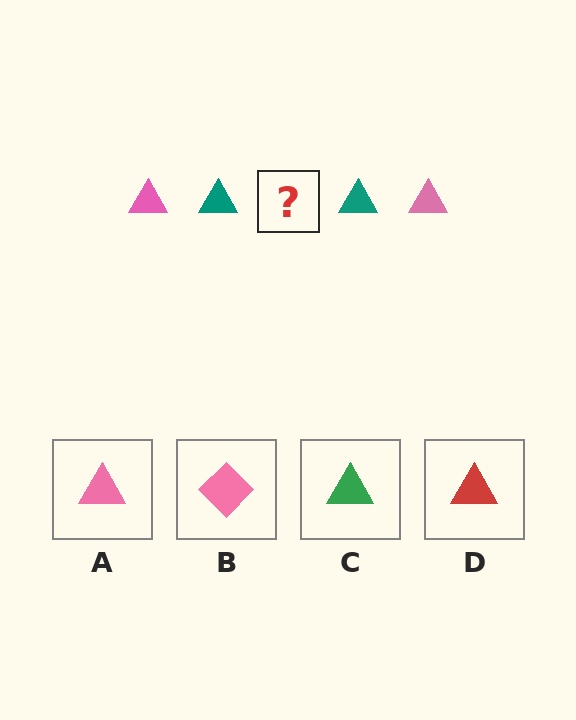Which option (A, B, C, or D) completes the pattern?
A.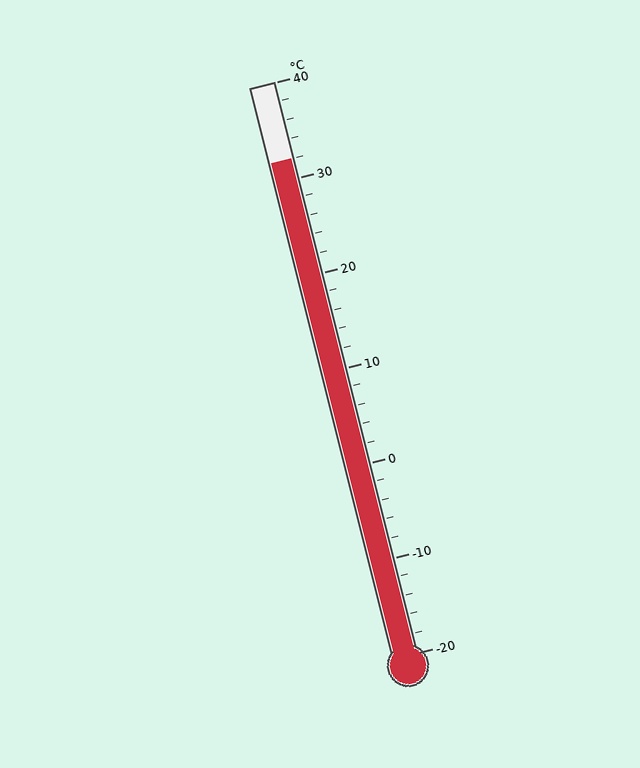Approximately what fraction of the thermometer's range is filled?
The thermometer is filled to approximately 85% of its range.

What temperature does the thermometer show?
The thermometer shows approximately 32°C.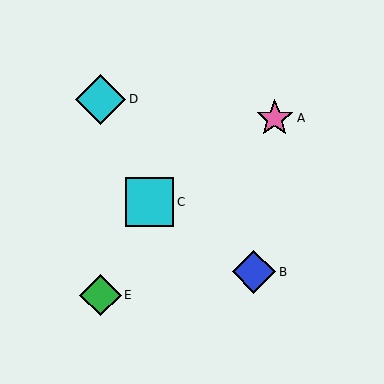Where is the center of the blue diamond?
The center of the blue diamond is at (254, 272).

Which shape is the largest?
The cyan diamond (labeled D) is the largest.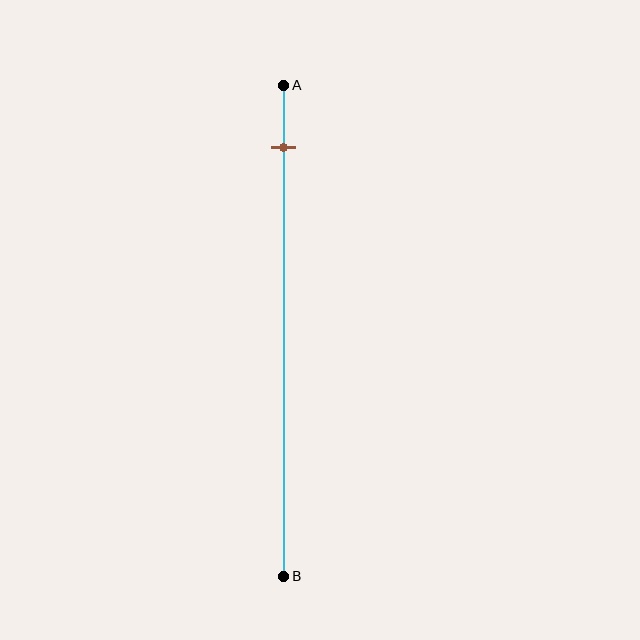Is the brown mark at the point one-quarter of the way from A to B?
No, the mark is at about 15% from A, not at the 25% one-quarter point.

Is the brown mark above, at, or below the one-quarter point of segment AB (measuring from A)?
The brown mark is above the one-quarter point of segment AB.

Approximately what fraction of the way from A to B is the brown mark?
The brown mark is approximately 15% of the way from A to B.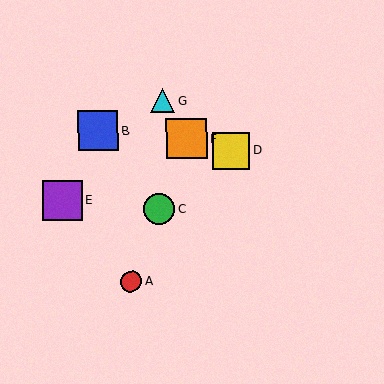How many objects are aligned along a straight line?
3 objects (A, C, F) are aligned along a straight line.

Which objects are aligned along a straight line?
Objects A, C, F are aligned along a straight line.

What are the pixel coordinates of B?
Object B is at (98, 130).